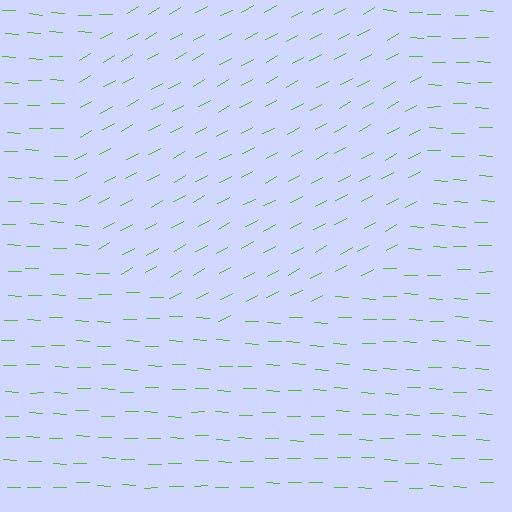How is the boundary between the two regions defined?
The boundary is defined purely by a change in line orientation (approximately 31 degrees difference). All lines are the same color and thickness.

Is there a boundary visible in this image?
Yes, there is a texture boundary formed by a change in line orientation.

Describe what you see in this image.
The image is filled with small lime line segments. A circle region in the image has lines oriented differently from the surrounding lines, creating a visible texture boundary.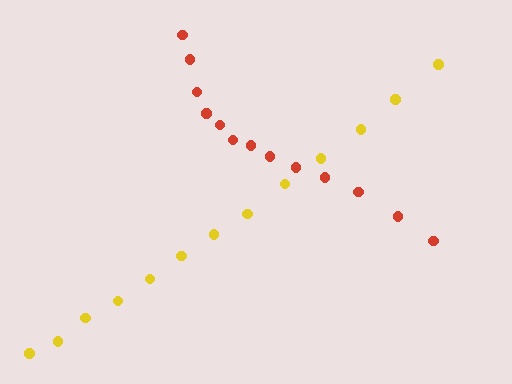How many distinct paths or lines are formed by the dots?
There are 2 distinct paths.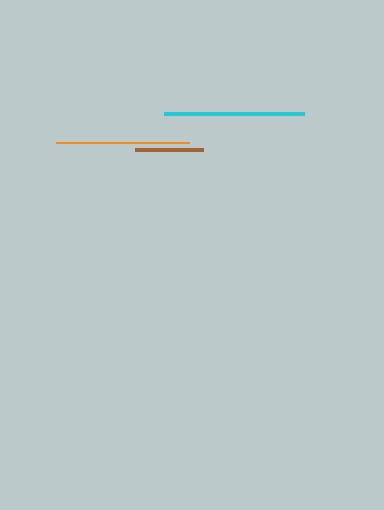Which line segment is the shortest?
The brown line is the shortest at approximately 69 pixels.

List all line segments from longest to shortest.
From longest to shortest: cyan, orange, brown.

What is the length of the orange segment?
The orange segment is approximately 134 pixels long.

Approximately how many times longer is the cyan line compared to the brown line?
The cyan line is approximately 2.0 times the length of the brown line.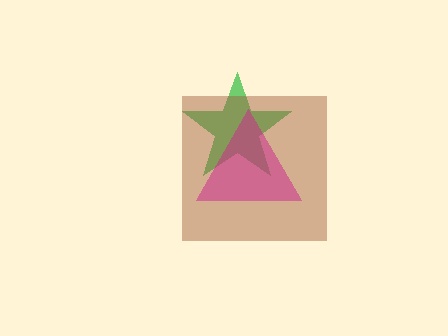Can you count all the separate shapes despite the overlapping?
Yes, there are 3 separate shapes.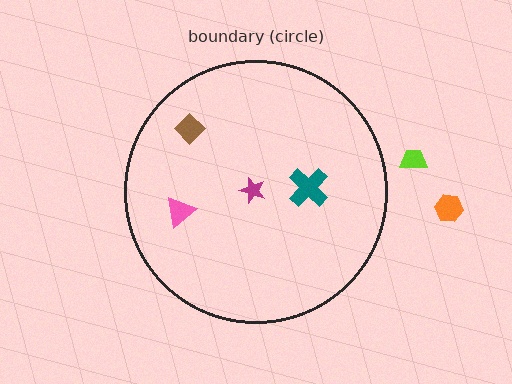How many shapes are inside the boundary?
4 inside, 2 outside.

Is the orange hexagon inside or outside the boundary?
Outside.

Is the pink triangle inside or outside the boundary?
Inside.